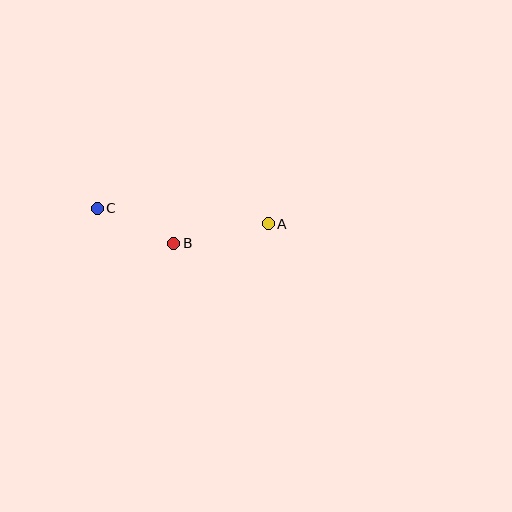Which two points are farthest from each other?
Points A and C are farthest from each other.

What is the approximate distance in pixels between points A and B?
The distance between A and B is approximately 97 pixels.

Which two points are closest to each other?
Points B and C are closest to each other.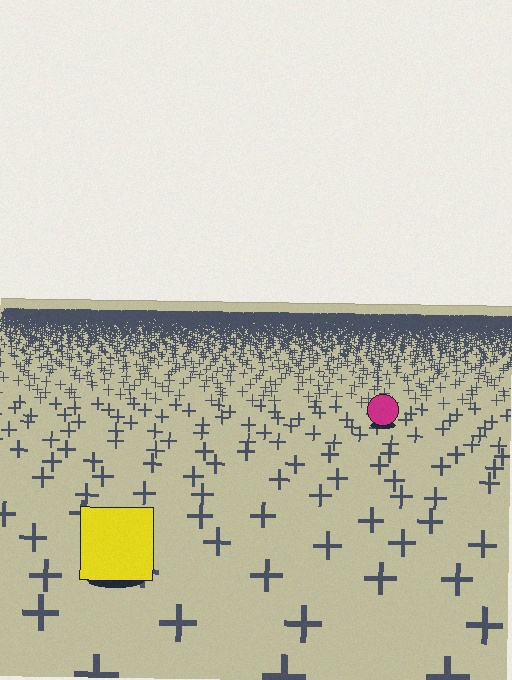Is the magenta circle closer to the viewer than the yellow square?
No. The yellow square is closer — you can tell from the texture gradient: the ground texture is coarser near it.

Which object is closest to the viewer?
The yellow square is closest. The texture marks near it are larger and more spread out.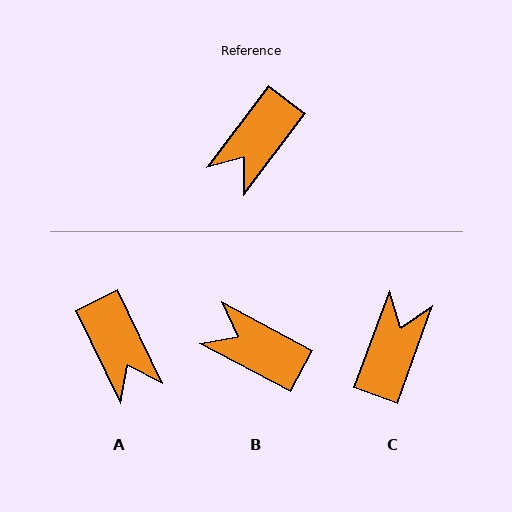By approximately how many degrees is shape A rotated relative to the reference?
Approximately 63 degrees counter-clockwise.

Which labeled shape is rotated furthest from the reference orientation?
C, about 163 degrees away.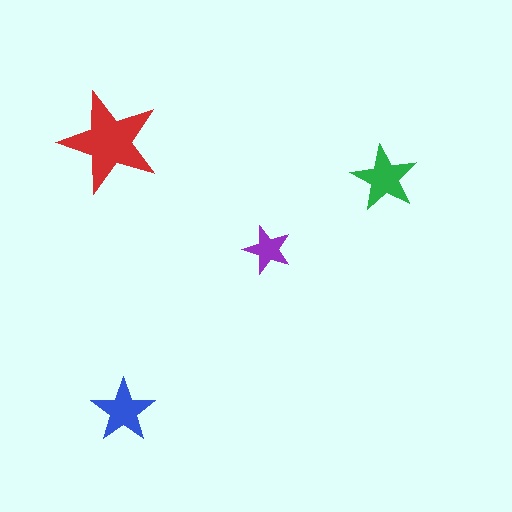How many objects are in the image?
There are 4 objects in the image.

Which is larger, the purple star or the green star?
The green one.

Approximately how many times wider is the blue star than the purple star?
About 1.5 times wider.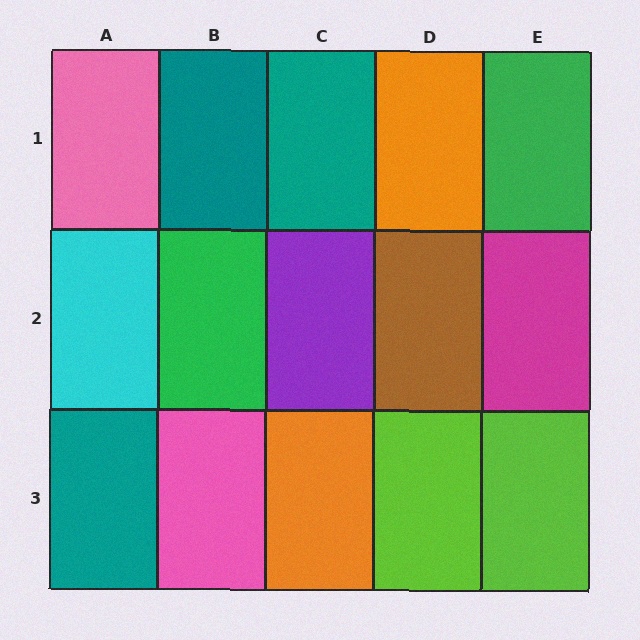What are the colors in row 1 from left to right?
Pink, teal, teal, orange, green.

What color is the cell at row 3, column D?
Lime.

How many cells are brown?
1 cell is brown.